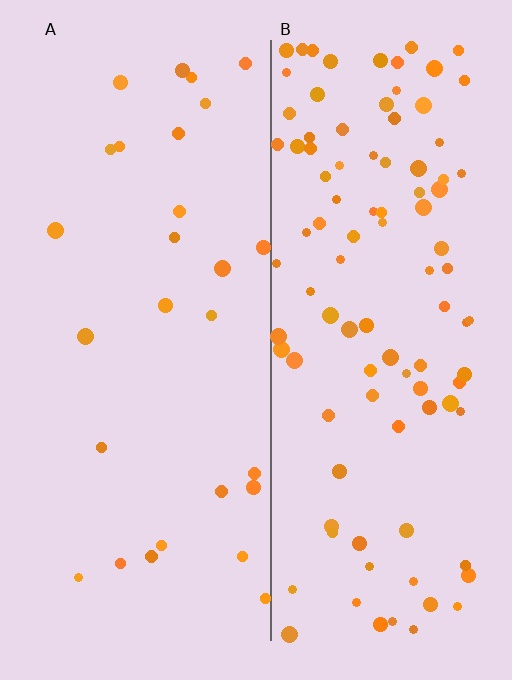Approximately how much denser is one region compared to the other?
Approximately 3.7× — region B over region A.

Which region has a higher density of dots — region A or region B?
B (the right).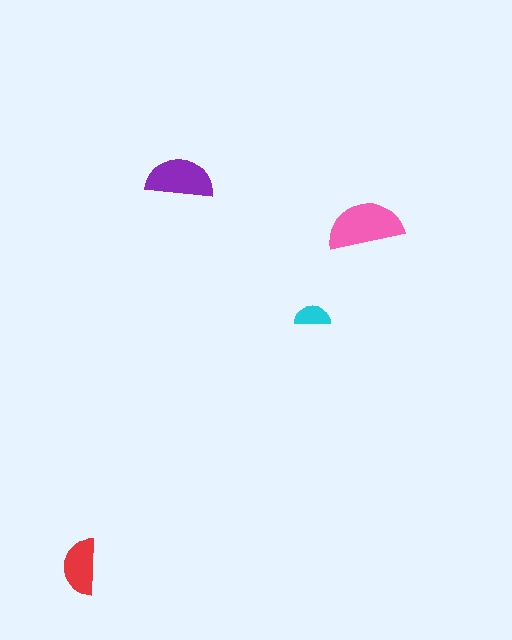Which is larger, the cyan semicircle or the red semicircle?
The red one.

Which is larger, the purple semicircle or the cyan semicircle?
The purple one.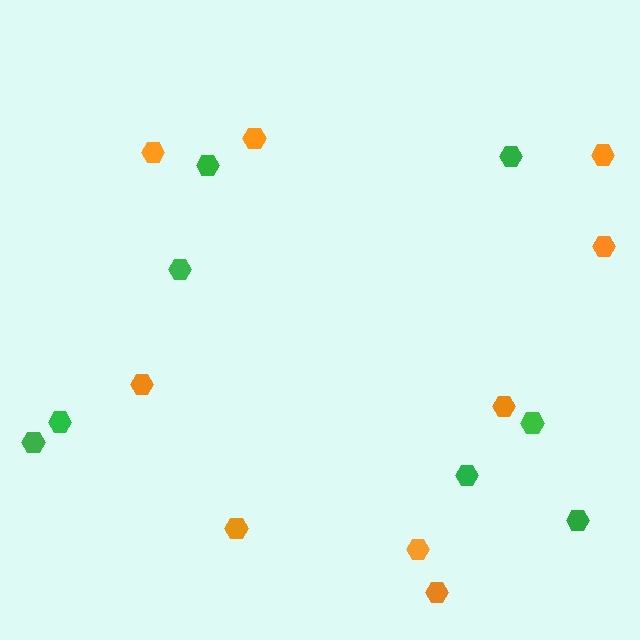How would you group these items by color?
There are 2 groups: one group of green hexagons (8) and one group of orange hexagons (9).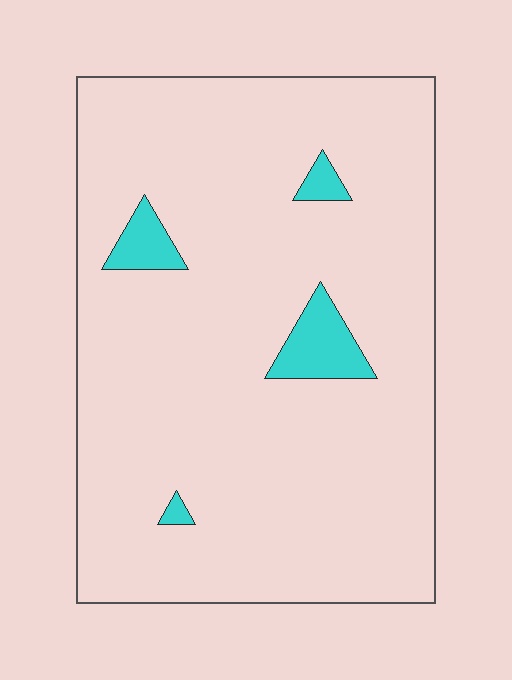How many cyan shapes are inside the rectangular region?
4.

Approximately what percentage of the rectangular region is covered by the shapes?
Approximately 5%.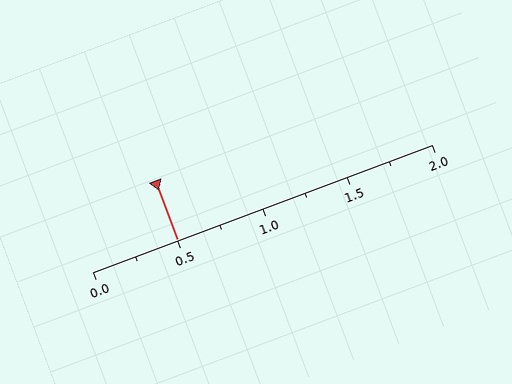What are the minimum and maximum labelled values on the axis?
The axis runs from 0.0 to 2.0.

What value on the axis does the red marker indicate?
The marker indicates approximately 0.5.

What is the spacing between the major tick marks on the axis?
The major ticks are spaced 0.5 apart.